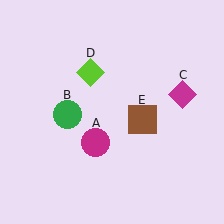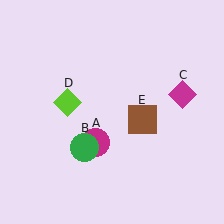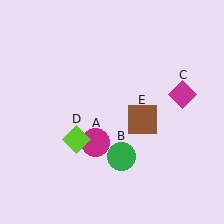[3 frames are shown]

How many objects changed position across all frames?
2 objects changed position: green circle (object B), lime diamond (object D).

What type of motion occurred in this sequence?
The green circle (object B), lime diamond (object D) rotated counterclockwise around the center of the scene.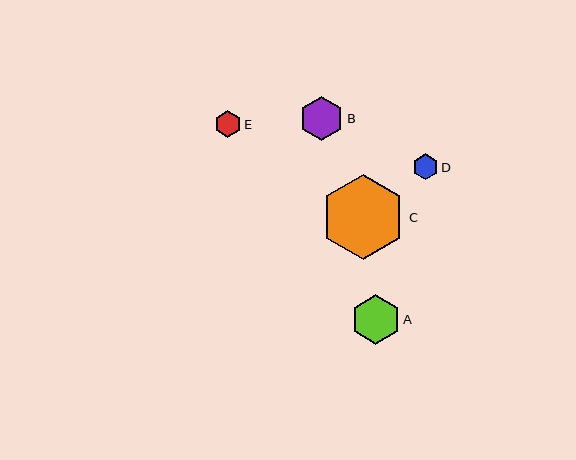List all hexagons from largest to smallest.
From largest to smallest: C, A, B, E, D.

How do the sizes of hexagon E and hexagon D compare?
Hexagon E and hexagon D are approximately the same size.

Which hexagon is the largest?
Hexagon C is the largest with a size of approximately 85 pixels.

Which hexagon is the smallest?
Hexagon D is the smallest with a size of approximately 26 pixels.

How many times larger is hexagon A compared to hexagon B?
Hexagon A is approximately 1.1 times the size of hexagon B.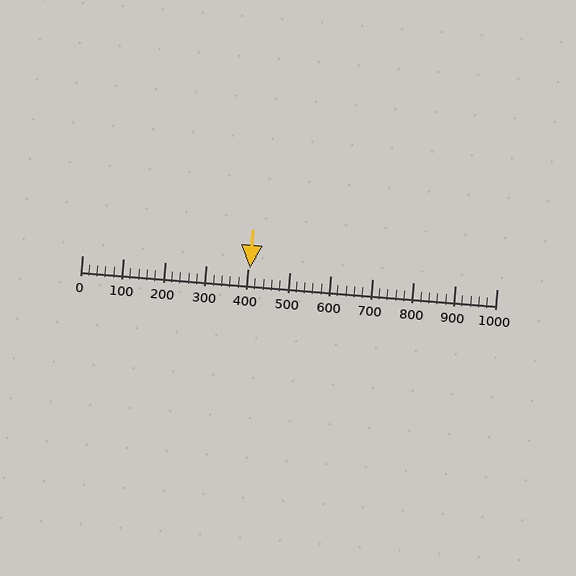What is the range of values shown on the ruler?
The ruler shows values from 0 to 1000.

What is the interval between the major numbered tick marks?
The major tick marks are spaced 100 units apart.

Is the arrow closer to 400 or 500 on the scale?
The arrow is closer to 400.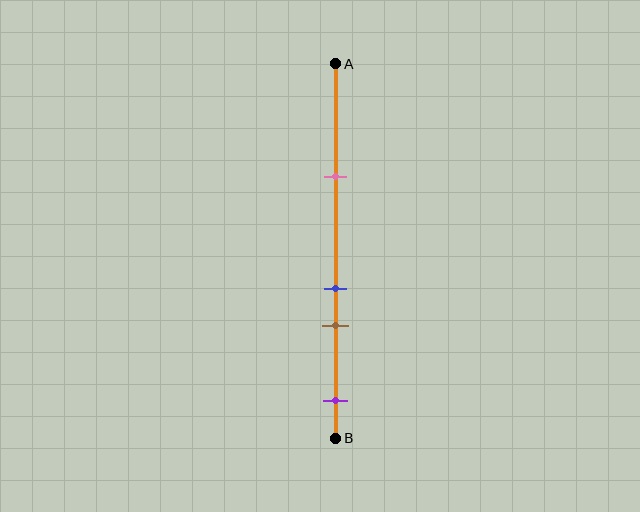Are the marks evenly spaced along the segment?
No, the marks are not evenly spaced.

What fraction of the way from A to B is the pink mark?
The pink mark is approximately 30% (0.3) of the way from A to B.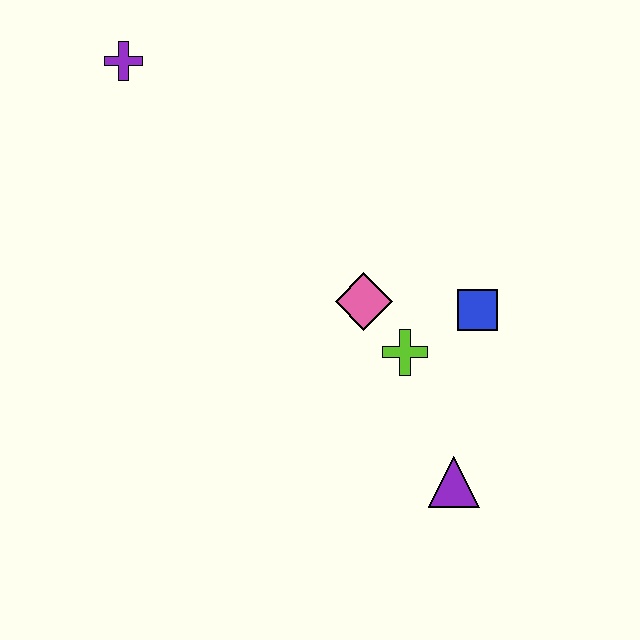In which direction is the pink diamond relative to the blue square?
The pink diamond is to the left of the blue square.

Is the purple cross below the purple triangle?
No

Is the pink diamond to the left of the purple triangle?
Yes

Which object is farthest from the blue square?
The purple cross is farthest from the blue square.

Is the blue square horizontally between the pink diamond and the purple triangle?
No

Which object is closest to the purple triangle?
The lime cross is closest to the purple triangle.